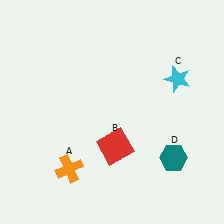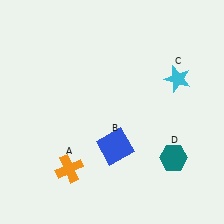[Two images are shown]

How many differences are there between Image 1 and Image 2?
There is 1 difference between the two images.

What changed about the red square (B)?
In Image 1, B is red. In Image 2, it changed to blue.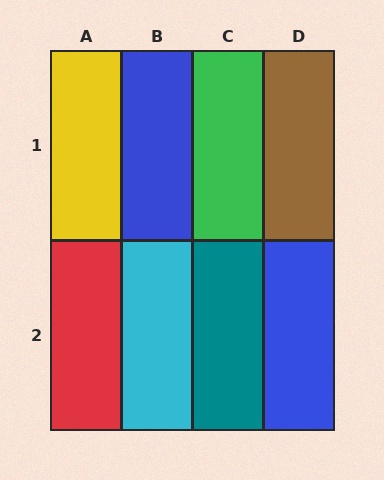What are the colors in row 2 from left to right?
Red, cyan, teal, blue.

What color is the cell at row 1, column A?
Yellow.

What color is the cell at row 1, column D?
Brown.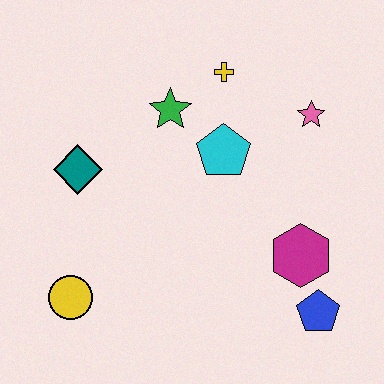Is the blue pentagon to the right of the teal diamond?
Yes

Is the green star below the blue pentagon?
No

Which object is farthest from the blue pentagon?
The teal diamond is farthest from the blue pentagon.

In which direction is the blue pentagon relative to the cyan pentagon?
The blue pentagon is below the cyan pentagon.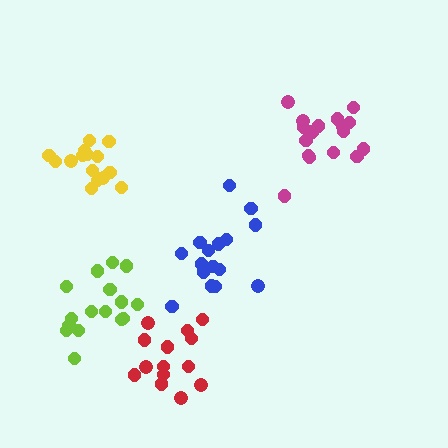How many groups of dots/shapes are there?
There are 5 groups.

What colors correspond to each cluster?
The clusters are colored: blue, magenta, yellow, lime, red.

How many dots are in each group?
Group 1: 16 dots, Group 2: 17 dots, Group 3: 15 dots, Group 4: 16 dots, Group 5: 14 dots (78 total).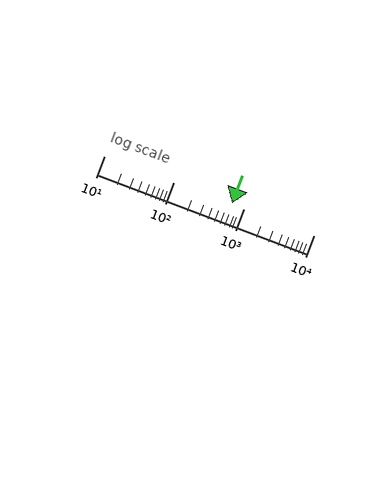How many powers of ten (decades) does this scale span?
The scale spans 3 decades, from 10 to 10000.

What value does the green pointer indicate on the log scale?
The pointer indicates approximately 680.